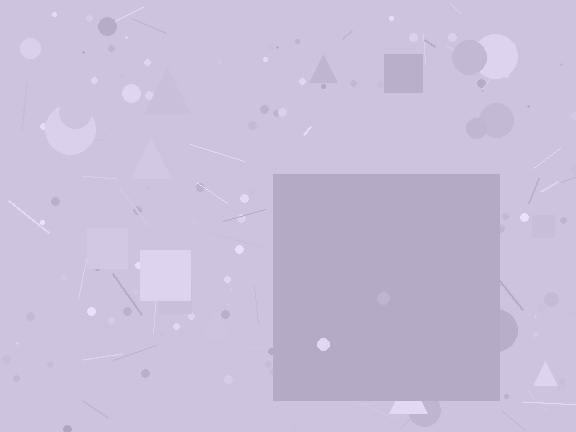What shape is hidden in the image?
A square is hidden in the image.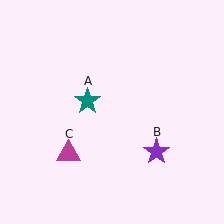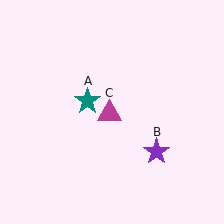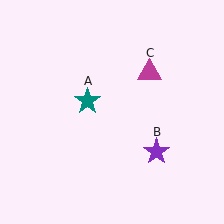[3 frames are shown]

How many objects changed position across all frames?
1 object changed position: magenta triangle (object C).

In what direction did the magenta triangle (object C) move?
The magenta triangle (object C) moved up and to the right.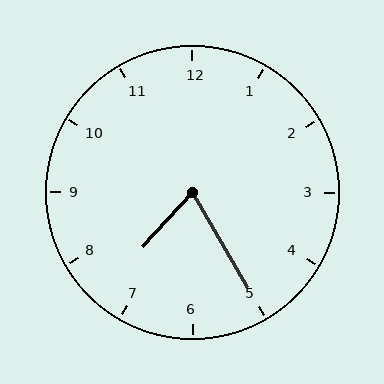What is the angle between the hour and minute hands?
Approximately 72 degrees.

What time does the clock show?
7:25.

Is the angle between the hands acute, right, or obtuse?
It is acute.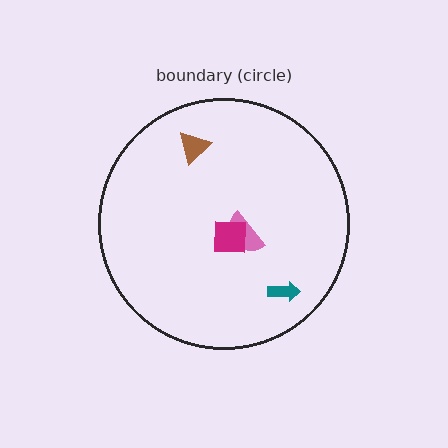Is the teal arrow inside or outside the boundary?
Inside.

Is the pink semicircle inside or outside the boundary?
Inside.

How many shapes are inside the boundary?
4 inside, 0 outside.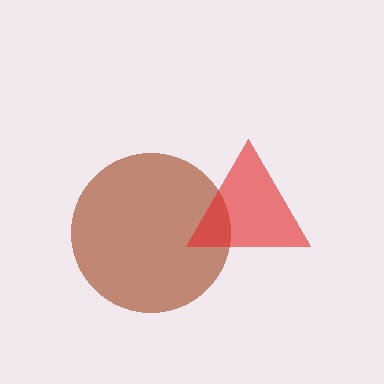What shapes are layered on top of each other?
The layered shapes are: a brown circle, a red triangle.